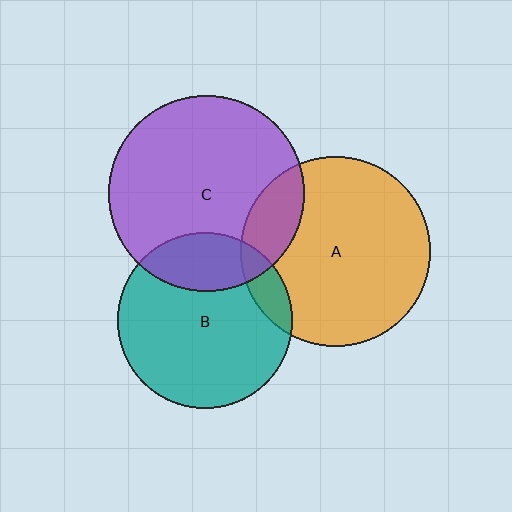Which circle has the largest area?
Circle C (purple).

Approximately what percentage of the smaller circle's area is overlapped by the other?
Approximately 25%.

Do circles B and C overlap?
Yes.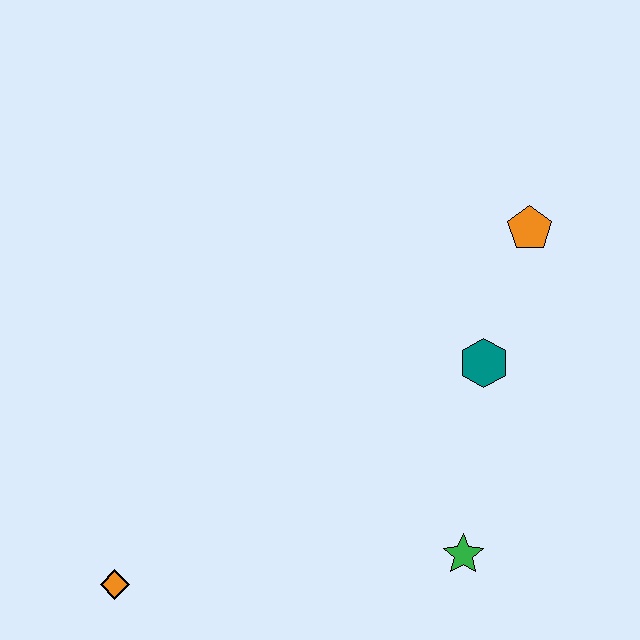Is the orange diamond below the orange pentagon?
Yes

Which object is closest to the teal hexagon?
The orange pentagon is closest to the teal hexagon.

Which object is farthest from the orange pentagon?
The orange diamond is farthest from the orange pentagon.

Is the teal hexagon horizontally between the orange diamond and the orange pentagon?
Yes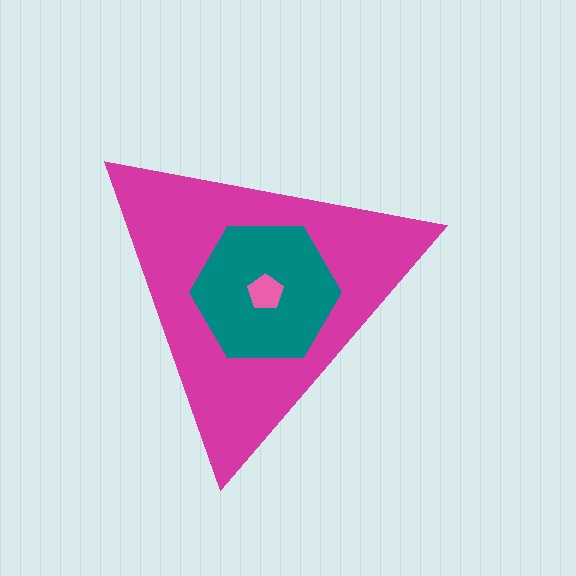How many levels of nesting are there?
3.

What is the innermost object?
The pink pentagon.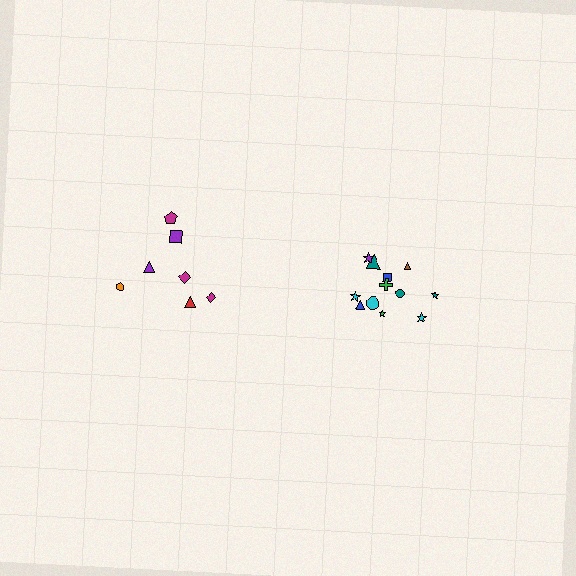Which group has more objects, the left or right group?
The right group.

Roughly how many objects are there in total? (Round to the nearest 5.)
Roughly 20 objects in total.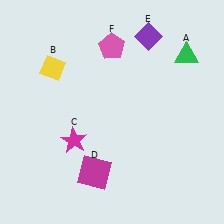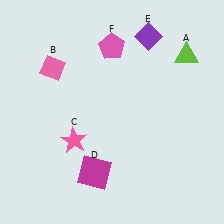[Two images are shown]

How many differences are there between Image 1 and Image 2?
There are 3 differences between the two images.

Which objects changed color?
A changed from green to lime. B changed from yellow to pink. C changed from magenta to pink.